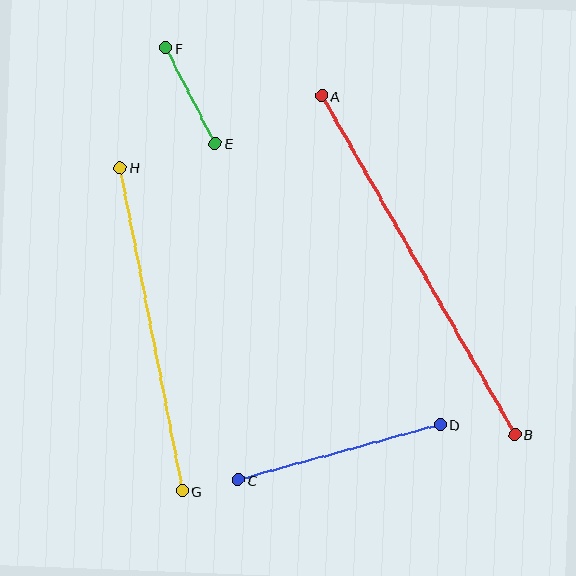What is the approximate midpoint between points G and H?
The midpoint is at approximately (151, 329) pixels.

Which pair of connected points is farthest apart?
Points A and B are farthest apart.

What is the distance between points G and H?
The distance is approximately 329 pixels.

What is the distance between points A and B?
The distance is approximately 390 pixels.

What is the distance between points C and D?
The distance is approximately 209 pixels.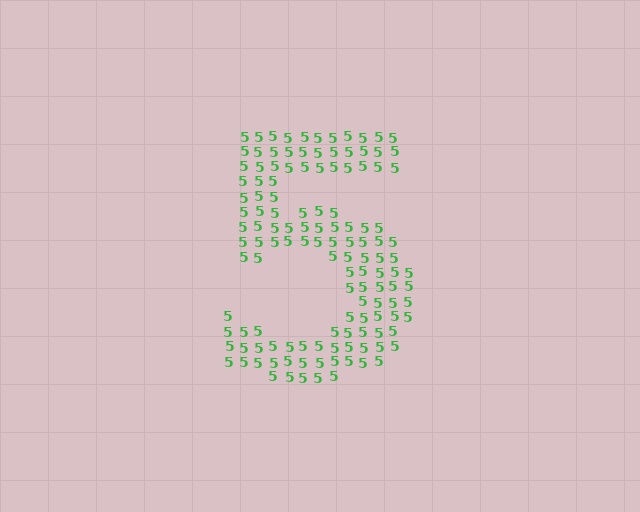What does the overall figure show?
The overall figure shows the digit 5.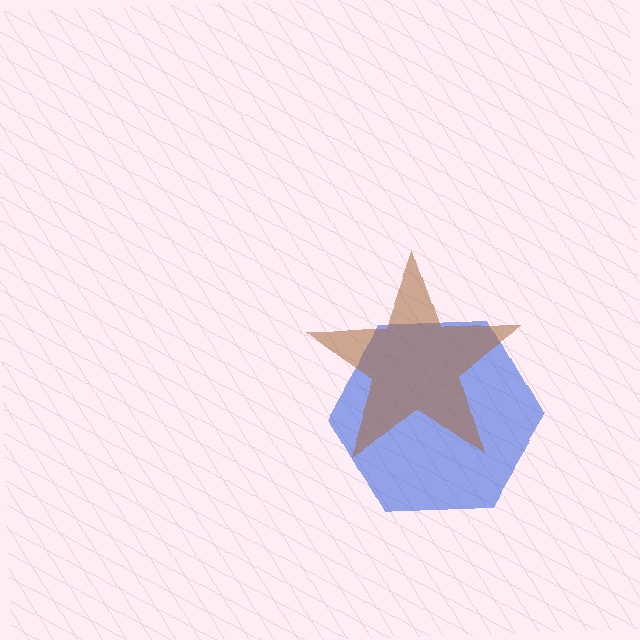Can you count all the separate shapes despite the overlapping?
Yes, there are 2 separate shapes.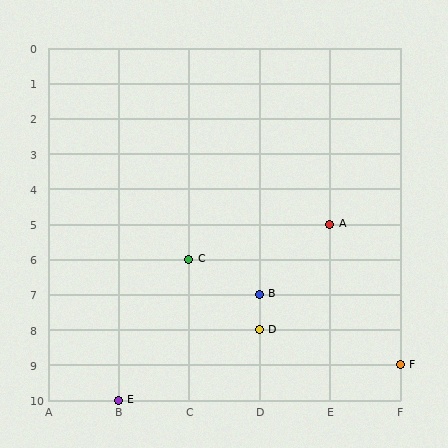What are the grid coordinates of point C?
Point C is at grid coordinates (C, 6).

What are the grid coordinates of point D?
Point D is at grid coordinates (D, 8).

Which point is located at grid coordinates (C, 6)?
Point C is at (C, 6).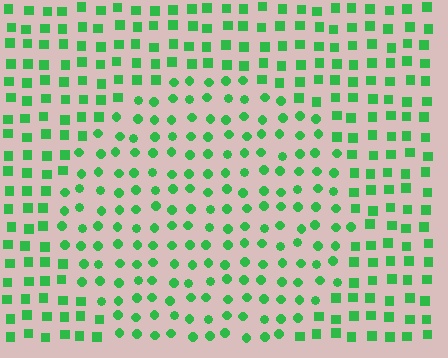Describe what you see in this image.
The image is filled with small green elements arranged in a uniform grid. A circle-shaped region contains circles, while the surrounding area contains squares. The boundary is defined purely by the change in element shape.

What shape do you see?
I see a circle.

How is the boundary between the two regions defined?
The boundary is defined by a change in element shape: circles inside vs. squares outside. All elements share the same color and spacing.